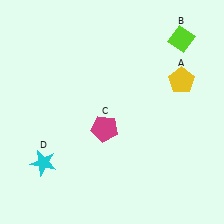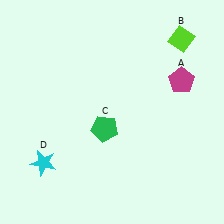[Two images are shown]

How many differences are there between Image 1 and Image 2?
There are 2 differences between the two images.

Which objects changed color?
A changed from yellow to magenta. C changed from magenta to green.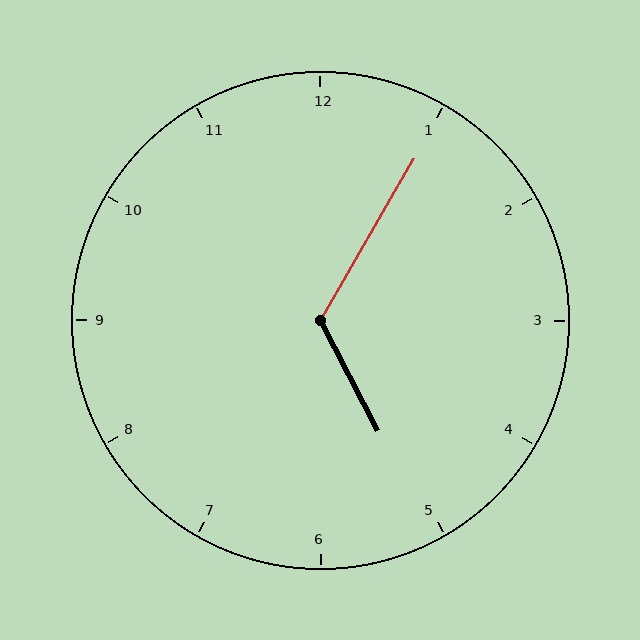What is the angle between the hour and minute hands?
Approximately 122 degrees.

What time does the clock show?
5:05.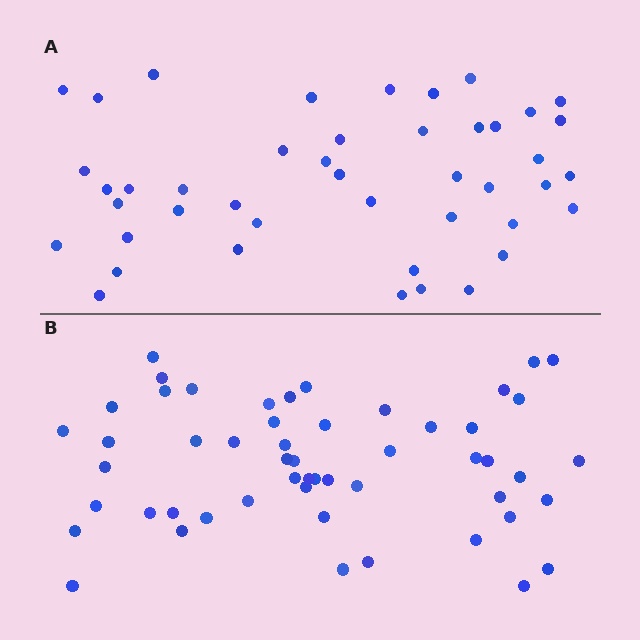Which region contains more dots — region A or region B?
Region B (the bottom region) has more dots.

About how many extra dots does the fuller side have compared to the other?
Region B has roughly 8 or so more dots than region A.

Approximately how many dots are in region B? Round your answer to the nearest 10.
About 50 dots. (The exact count is 53, which rounds to 50.)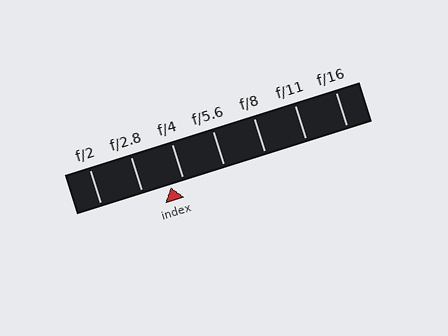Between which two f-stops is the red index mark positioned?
The index mark is between f/2.8 and f/4.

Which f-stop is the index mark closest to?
The index mark is closest to f/4.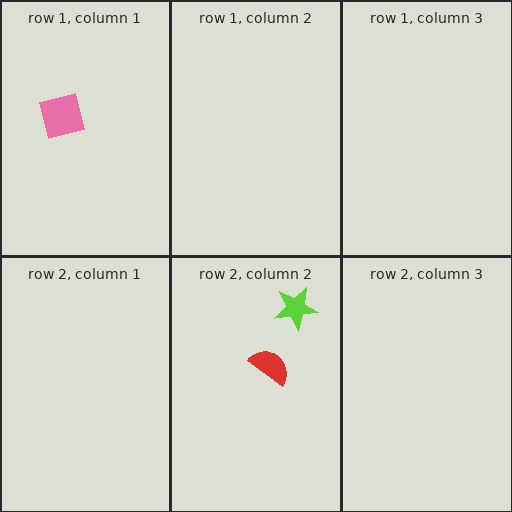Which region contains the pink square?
The row 1, column 1 region.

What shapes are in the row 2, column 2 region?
The red semicircle, the lime star.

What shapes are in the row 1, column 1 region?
The pink square.